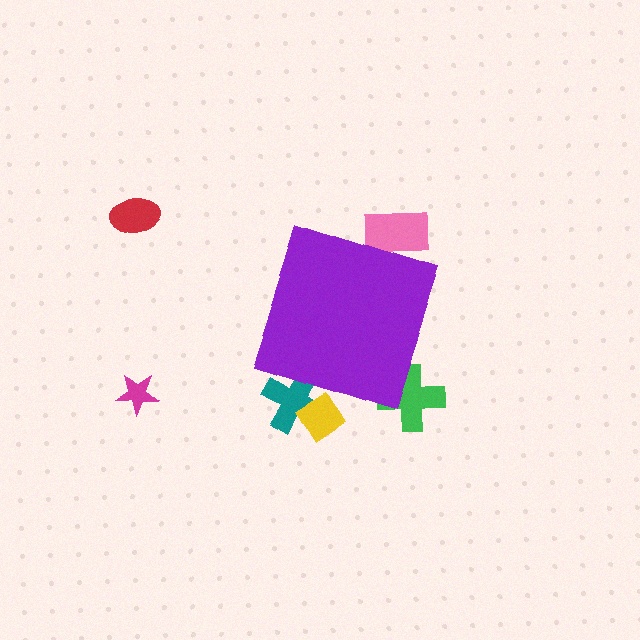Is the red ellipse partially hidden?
No, the red ellipse is fully visible.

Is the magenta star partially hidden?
No, the magenta star is fully visible.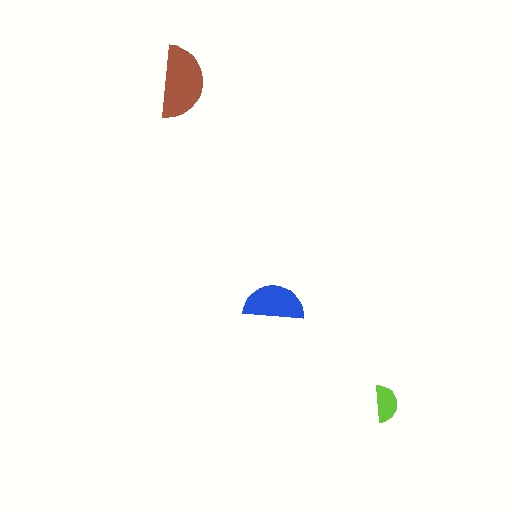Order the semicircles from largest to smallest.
the brown one, the blue one, the lime one.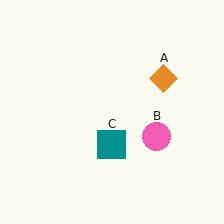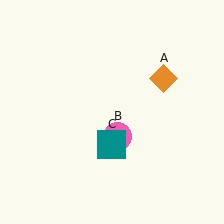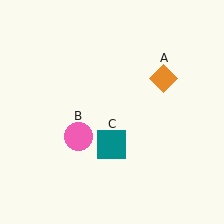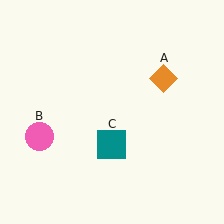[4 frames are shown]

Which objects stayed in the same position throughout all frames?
Orange diamond (object A) and teal square (object C) remained stationary.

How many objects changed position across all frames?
1 object changed position: pink circle (object B).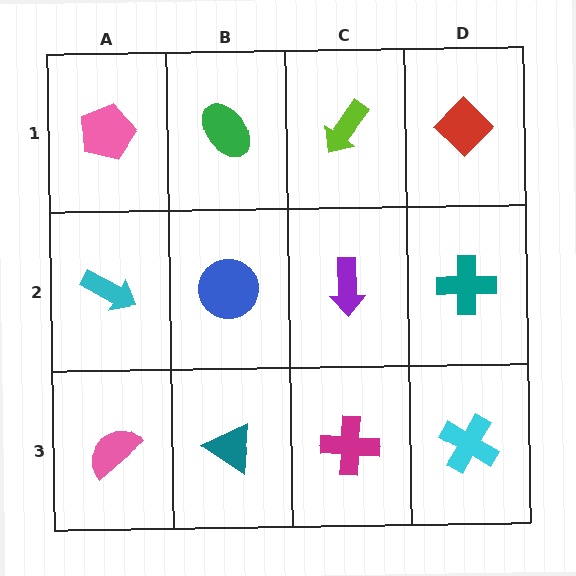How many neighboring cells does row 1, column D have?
2.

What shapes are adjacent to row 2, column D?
A red diamond (row 1, column D), a cyan cross (row 3, column D), a purple arrow (row 2, column C).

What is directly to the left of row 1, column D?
A lime arrow.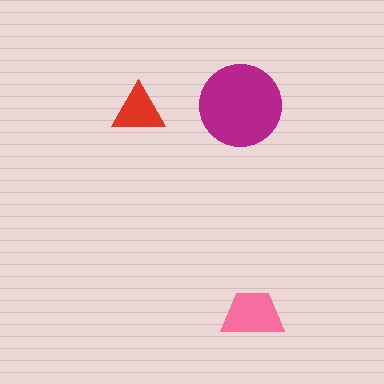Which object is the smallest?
The red triangle.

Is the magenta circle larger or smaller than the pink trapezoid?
Larger.